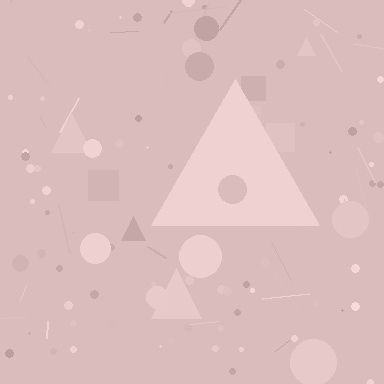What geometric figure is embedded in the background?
A triangle is embedded in the background.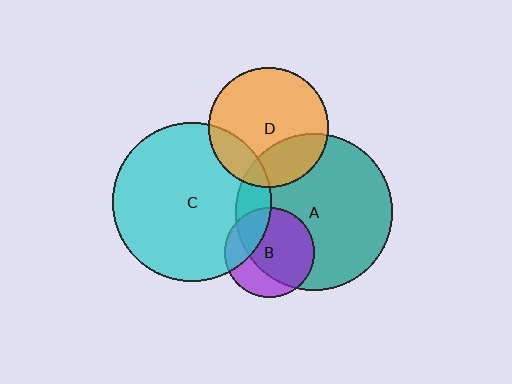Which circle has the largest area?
Circle C (cyan).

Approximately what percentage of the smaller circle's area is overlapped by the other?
Approximately 25%.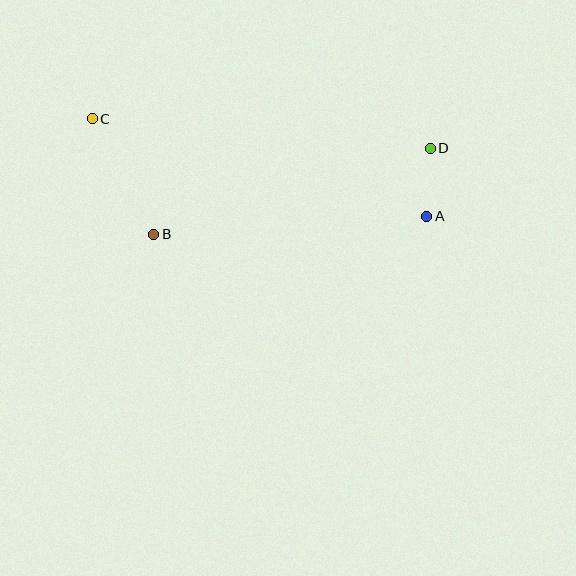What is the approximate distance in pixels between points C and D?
The distance between C and D is approximately 339 pixels.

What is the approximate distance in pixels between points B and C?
The distance between B and C is approximately 131 pixels.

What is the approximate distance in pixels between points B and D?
The distance between B and D is approximately 289 pixels.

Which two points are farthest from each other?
Points A and C are farthest from each other.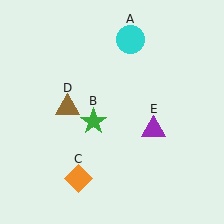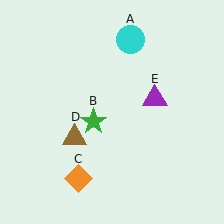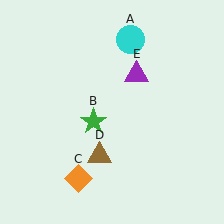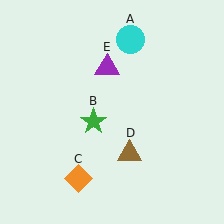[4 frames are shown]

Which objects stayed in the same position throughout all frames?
Cyan circle (object A) and green star (object B) and orange diamond (object C) remained stationary.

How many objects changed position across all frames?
2 objects changed position: brown triangle (object D), purple triangle (object E).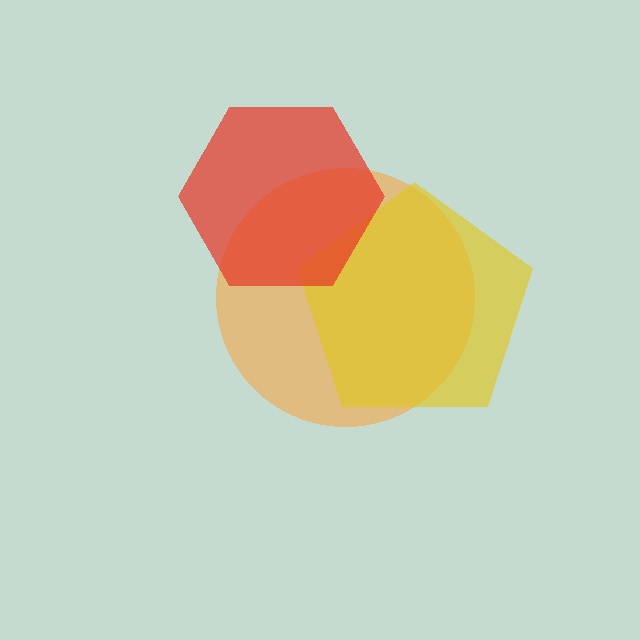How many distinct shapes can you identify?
There are 3 distinct shapes: an orange circle, a yellow pentagon, a red hexagon.